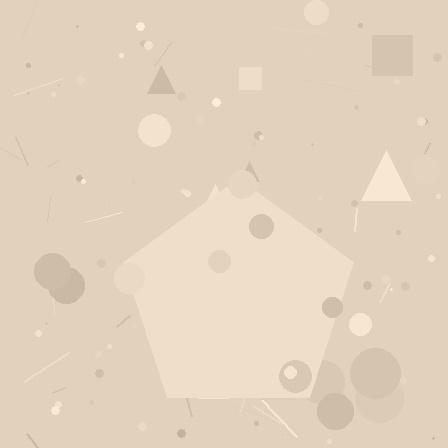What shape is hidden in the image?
A pentagon is hidden in the image.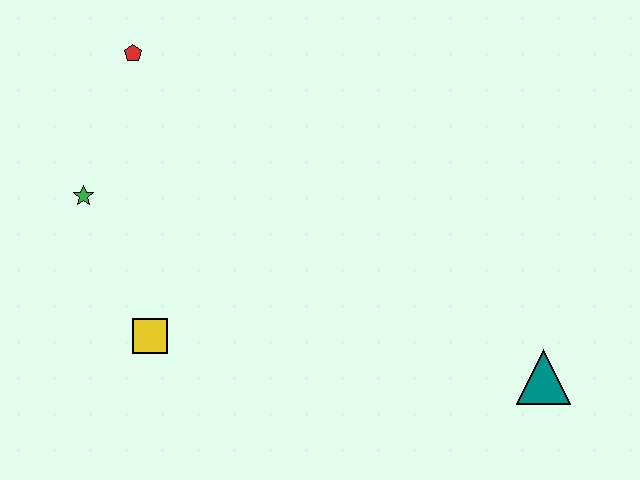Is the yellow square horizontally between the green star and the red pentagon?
No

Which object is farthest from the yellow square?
The teal triangle is farthest from the yellow square.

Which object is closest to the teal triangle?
The yellow square is closest to the teal triangle.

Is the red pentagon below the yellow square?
No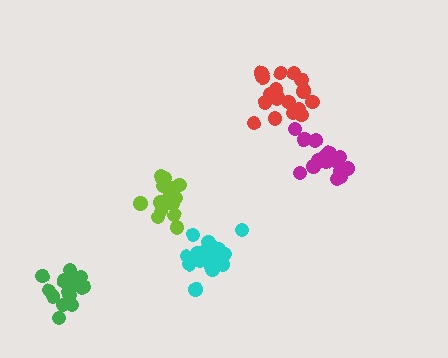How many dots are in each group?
Group 1: 19 dots, Group 2: 15 dots, Group 3: 21 dots, Group 4: 21 dots, Group 5: 20 dots (96 total).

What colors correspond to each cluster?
The clusters are colored: magenta, green, lime, red, cyan.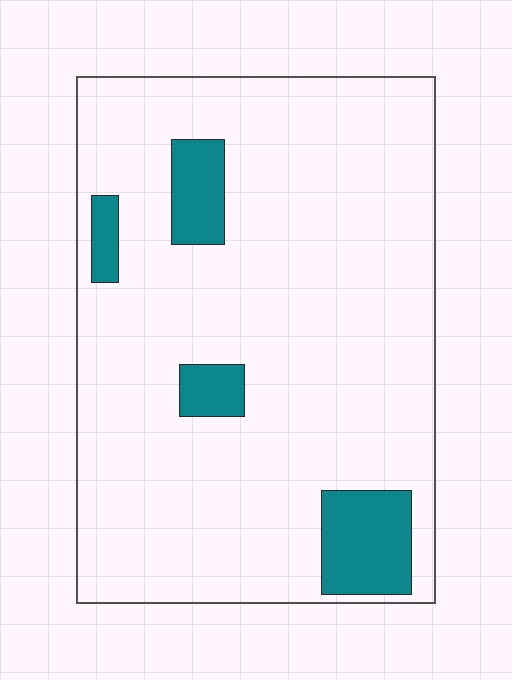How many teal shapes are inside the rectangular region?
4.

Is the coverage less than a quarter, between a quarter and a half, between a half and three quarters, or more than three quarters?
Less than a quarter.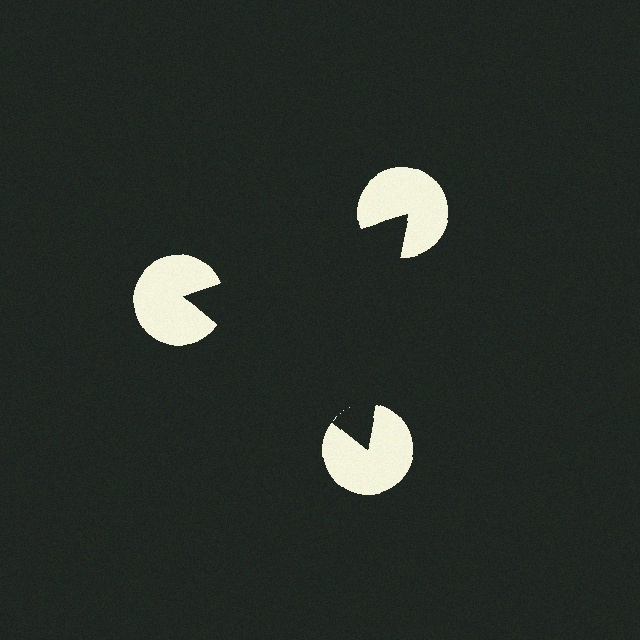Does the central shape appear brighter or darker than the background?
It typically appears slightly darker than the background, even though no actual brightness change is drawn.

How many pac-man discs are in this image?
There are 3 — one at each vertex of the illusory triangle.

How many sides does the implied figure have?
3 sides.